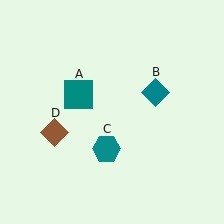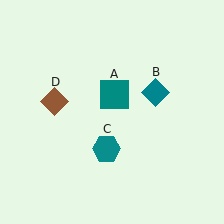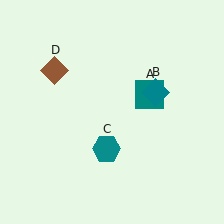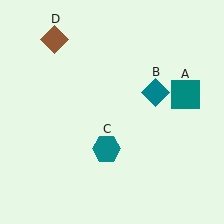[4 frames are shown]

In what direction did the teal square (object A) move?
The teal square (object A) moved right.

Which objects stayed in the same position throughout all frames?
Teal diamond (object B) and teal hexagon (object C) remained stationary.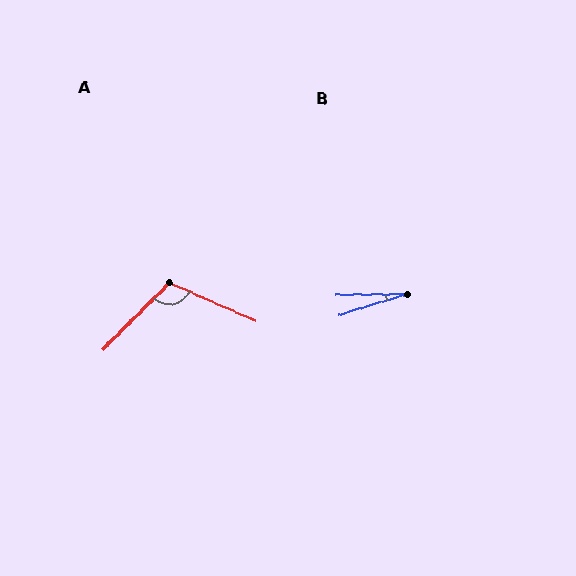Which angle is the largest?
A, at approximately 111 degrees.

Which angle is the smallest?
B, at approximately 16 degrees.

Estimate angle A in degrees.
Approximately 111 degrees.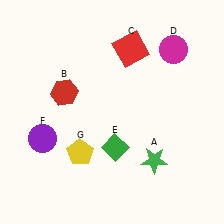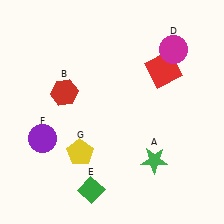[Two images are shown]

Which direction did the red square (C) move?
The red square (C) moved right.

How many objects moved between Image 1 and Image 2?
2 objects moved between the two images.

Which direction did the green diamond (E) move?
The green diamond (E) moved down.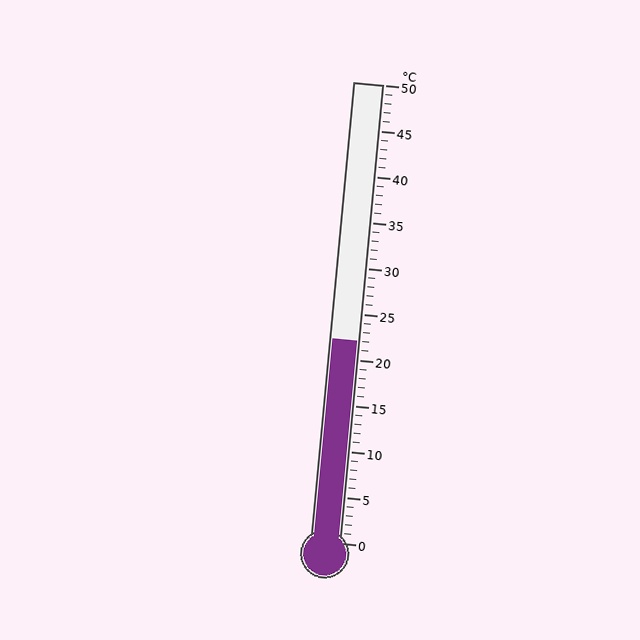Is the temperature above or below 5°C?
The temperature is above 5°C.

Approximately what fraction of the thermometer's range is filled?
The thermometer is filled to approximately 45% of its range.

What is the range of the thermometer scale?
The thermometer scale ranges from 0°C to 50°C.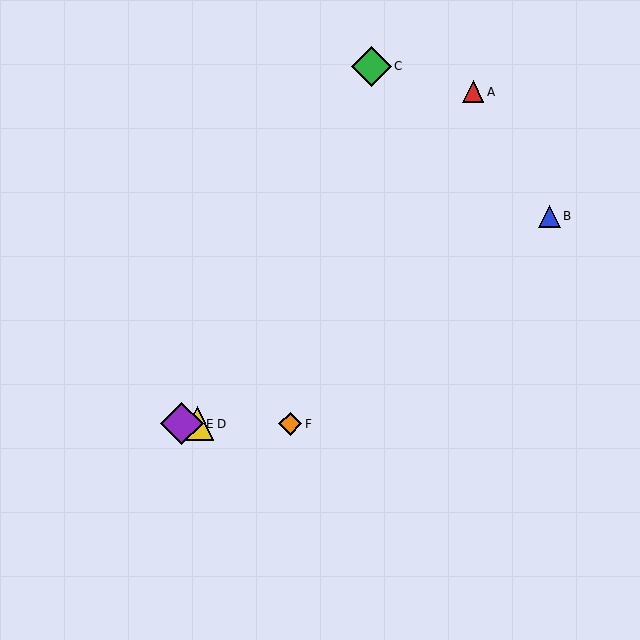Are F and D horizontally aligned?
Yes, both are at y≈424.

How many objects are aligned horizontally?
3 objects (D, E, F) are aligned horizontally.